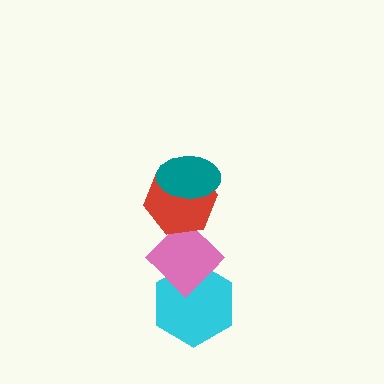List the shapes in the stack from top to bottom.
From top to bottom: the teal ellipse, the red hexagon, the pink diamond, the cyan hexagon.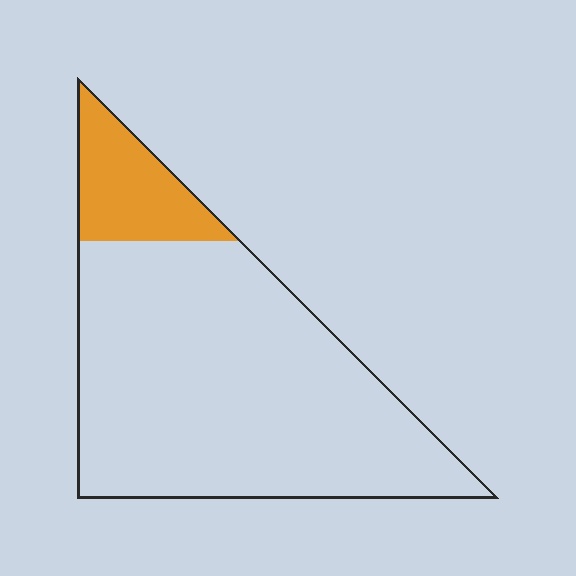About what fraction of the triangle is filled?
About one sixth (1/6).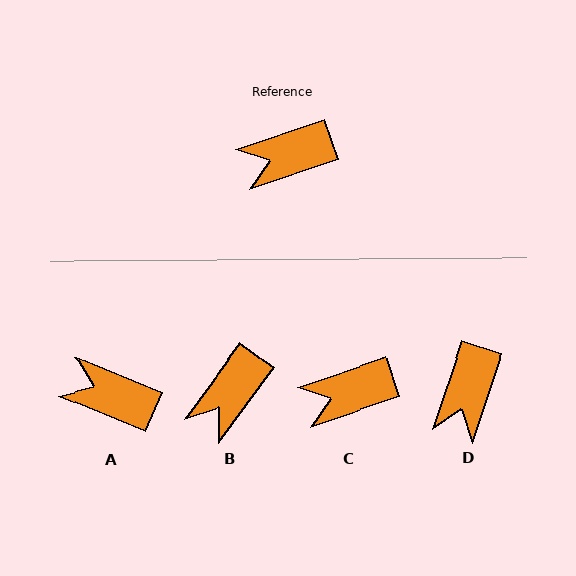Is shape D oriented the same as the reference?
No, it is off by about 53 degrees.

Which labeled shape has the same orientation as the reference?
C.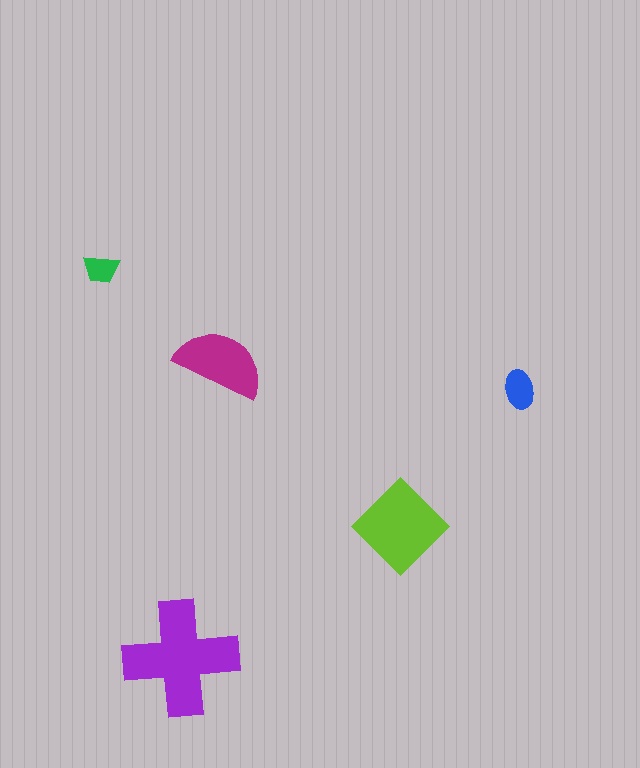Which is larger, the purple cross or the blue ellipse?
The purple cross.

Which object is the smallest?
The green trapezoid.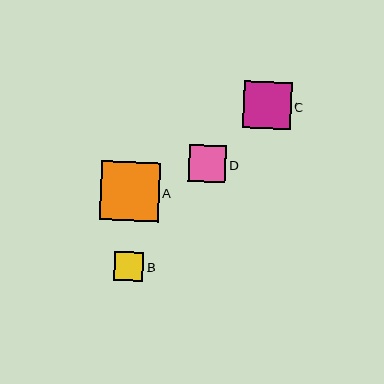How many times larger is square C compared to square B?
Square C is approximately 1.6 times the size of square B.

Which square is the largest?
Square A is the largest with a size of approximately 59 pixels.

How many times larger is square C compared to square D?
Square C is approximately 1.3 times the size of square D.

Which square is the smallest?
Square B is the smallest with a size of approximately 29 pixels.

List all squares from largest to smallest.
From largest to smallest: A, C, D, B.